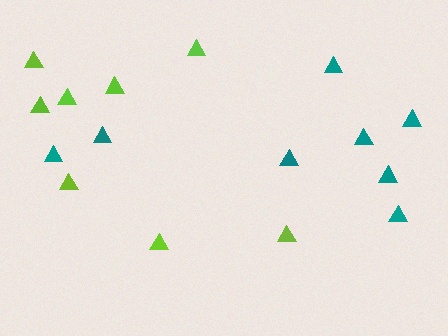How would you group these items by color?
There are 2 groups: one group of teal triangles (8) and one group of lime triangles (8).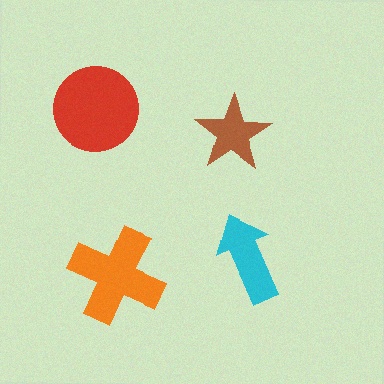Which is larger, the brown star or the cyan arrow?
The cyan arrow.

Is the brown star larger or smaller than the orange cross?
Smaller.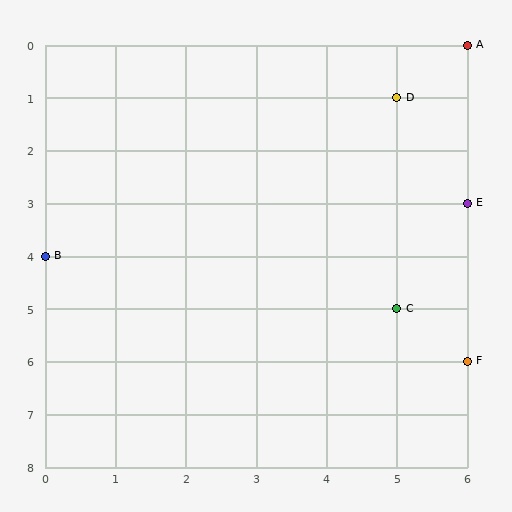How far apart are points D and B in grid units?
Points D and B are 5 columns and 3 rows apart (about 5.8 grid units diagonally).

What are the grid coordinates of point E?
Point E is at grid coordinates (6, 3).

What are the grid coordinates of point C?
Point C is at grid coordinates (5, 5).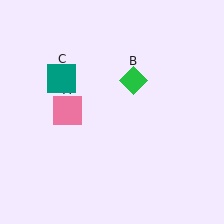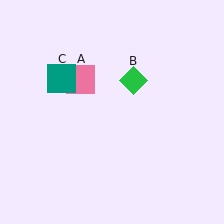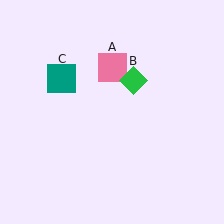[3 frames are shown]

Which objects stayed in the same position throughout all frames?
Green diamond (object B) and teal square (object C) remained stationary.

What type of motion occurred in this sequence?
The pink square (object A) rotated clockwise around the center of the scene.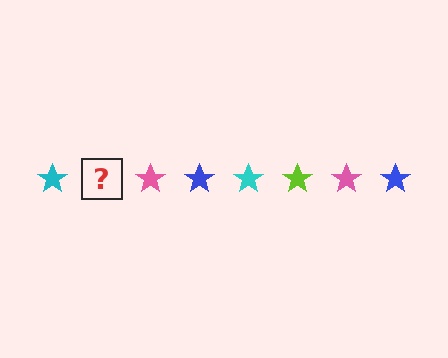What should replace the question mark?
The question mark should be replaced with a lime star.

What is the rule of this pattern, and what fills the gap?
The rule is that the pattern cycles through cyan, lime, pink, blue stars. The gap should be filled with a lime star.